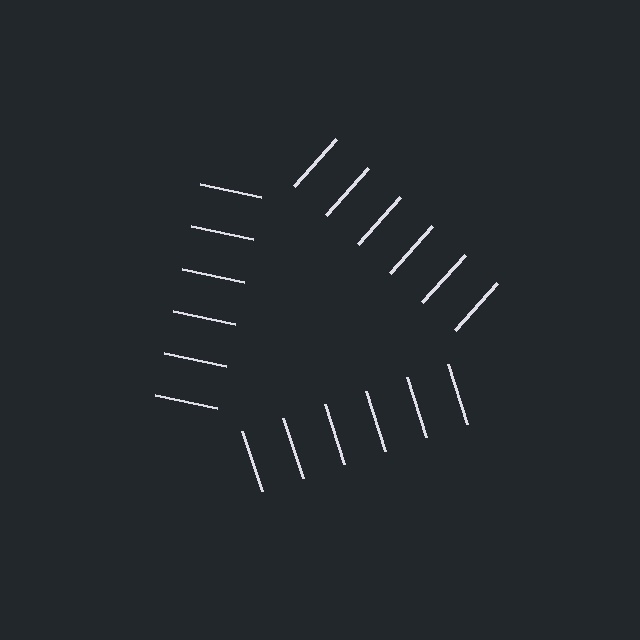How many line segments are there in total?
18 — 6 along each of the 3 edges.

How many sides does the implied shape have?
3 sides — the line-ends trace a triangle.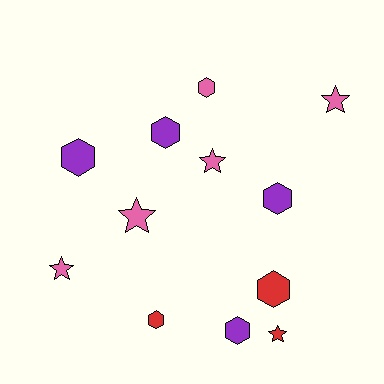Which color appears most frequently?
Pink, with 5 objects.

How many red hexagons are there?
There are 2 red hexagons.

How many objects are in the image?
There are 12 objects.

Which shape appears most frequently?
Hexagon, with 7 objects.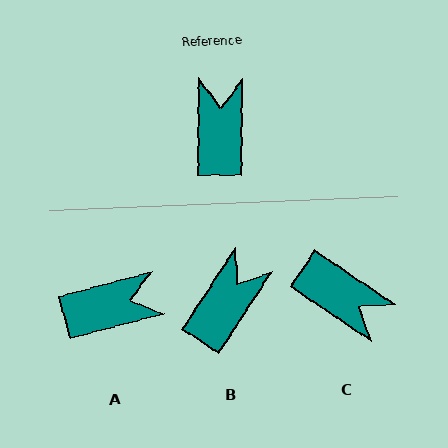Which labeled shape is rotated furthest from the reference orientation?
C, about 123 degrees away.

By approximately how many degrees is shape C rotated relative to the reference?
Approximately 123 degrees clockwise.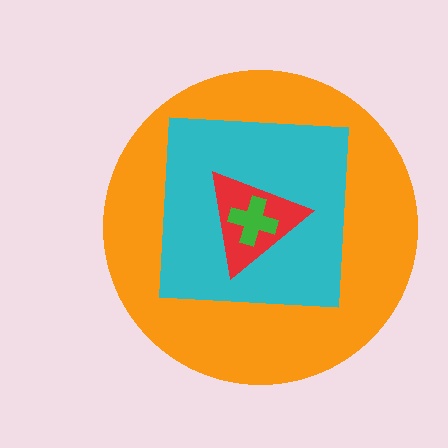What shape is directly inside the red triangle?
The green cross.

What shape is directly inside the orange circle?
The cyan square.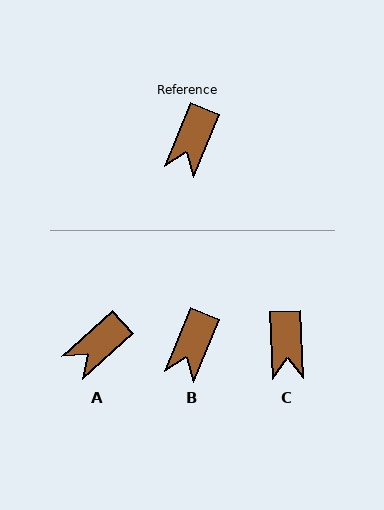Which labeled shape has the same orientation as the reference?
B.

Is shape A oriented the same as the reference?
No, it is off by about 26 degrees.